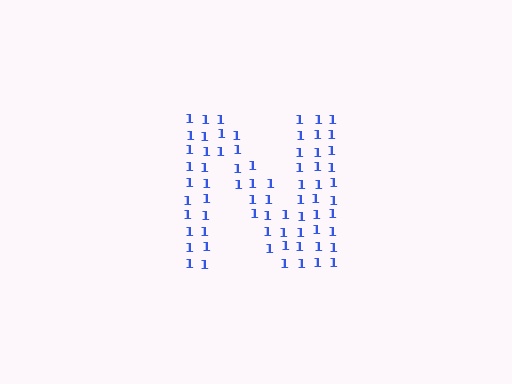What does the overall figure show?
The overall figure shows the letter N.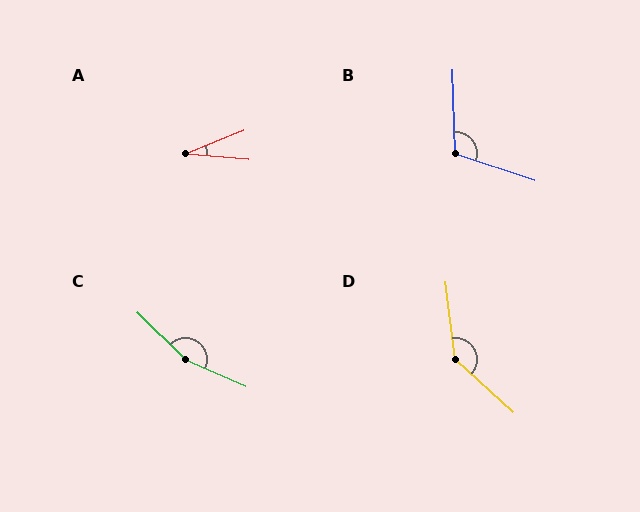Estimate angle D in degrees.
Approximately 139 degrees.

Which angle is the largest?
C, at approximately 159 degrees.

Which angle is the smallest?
A, at approximately 26 degrees.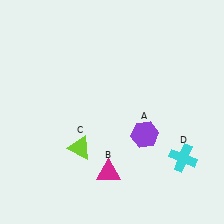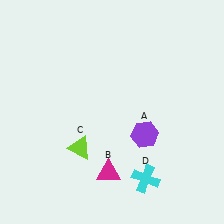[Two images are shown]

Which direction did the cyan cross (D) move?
The cyan cross (D) moved left.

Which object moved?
The cyan cross (D) moved left.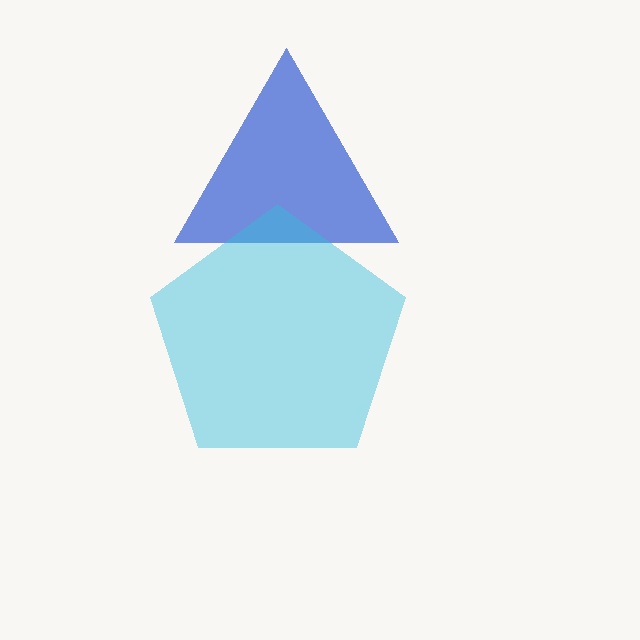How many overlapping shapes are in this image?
There are 2 overlapping shapes in the image.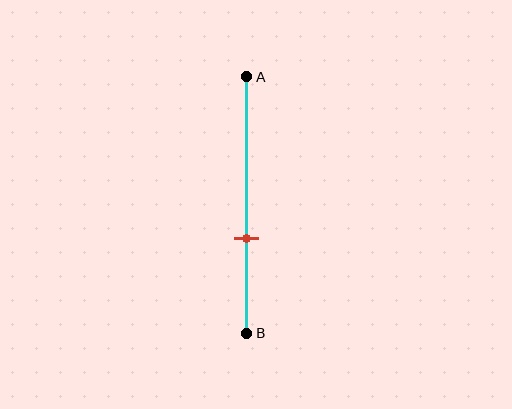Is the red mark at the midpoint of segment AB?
No, the mark is at about 65% from A, not at the 50% midpoint.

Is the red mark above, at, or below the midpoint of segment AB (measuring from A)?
The red mark is below the midpoint of segment AB.